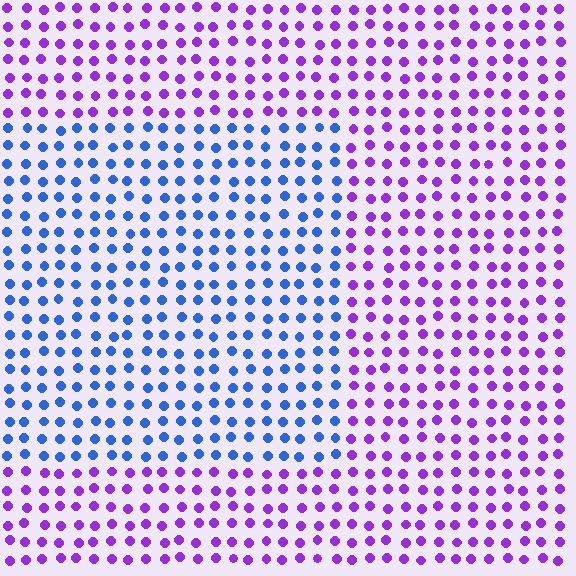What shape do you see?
I see a rectangle.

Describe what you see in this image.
The image is filled with small purple elements in a uniform arrangement. A rectangle-shaped region is visible where the elements are tinted to a slightly different hue, forming a subtle color boundary.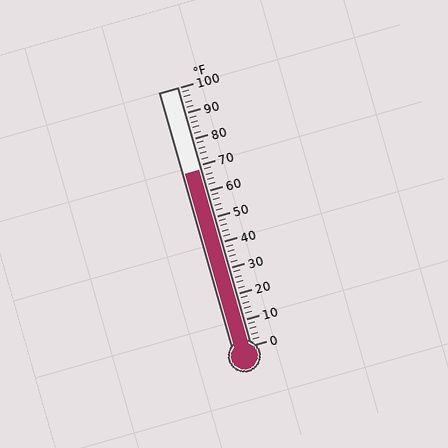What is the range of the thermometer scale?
The thermometer scale ranges from 0°F to 100°F.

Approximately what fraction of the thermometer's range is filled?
The thermometer is filled to approximately 70% of its range.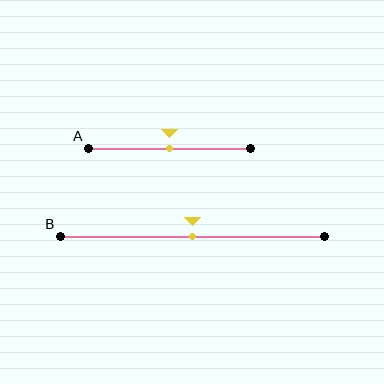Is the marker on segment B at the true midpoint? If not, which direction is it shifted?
Yes, the marker on segment B is at the true midpoint.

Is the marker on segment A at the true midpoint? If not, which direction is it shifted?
Yes, the marker on segment A is at the true midpoint.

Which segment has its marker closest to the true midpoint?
Segment A has its marker closest to the true midpoint.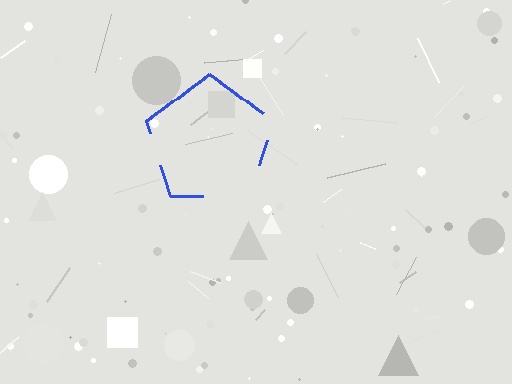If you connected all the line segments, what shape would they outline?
They would outline a pentagon.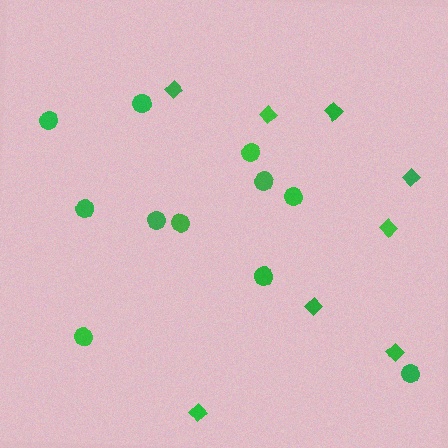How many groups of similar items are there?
There are 2 groups: one group of diamonds (8) and one group of circles (11).